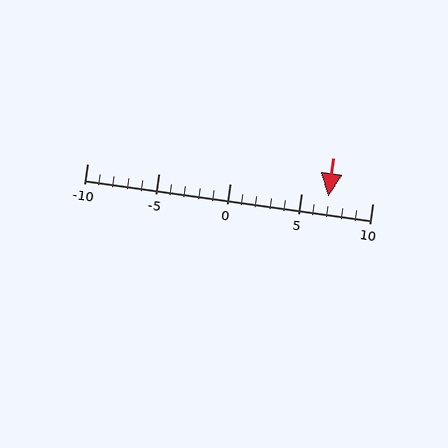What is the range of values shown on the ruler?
The ruler shows values from -10 to 10.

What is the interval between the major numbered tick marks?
The major tick marks are spaced 5 units apart.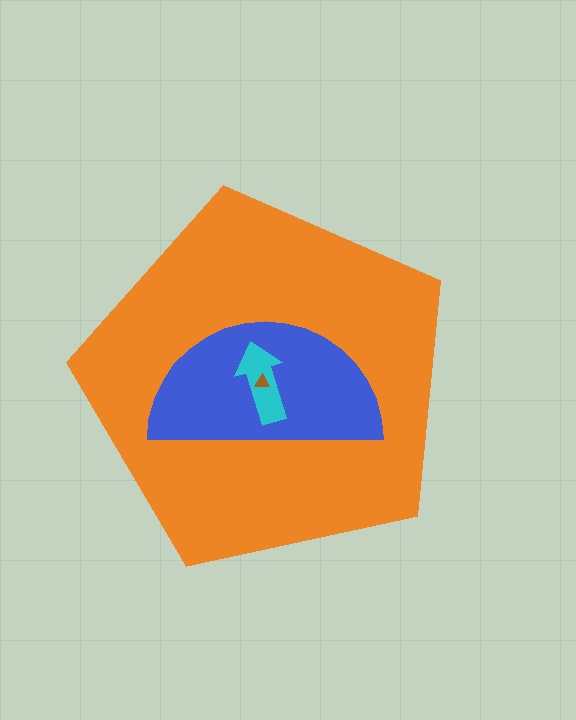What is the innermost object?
The brown triangle.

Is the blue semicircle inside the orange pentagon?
Yes.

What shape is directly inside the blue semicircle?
The cyan arrow.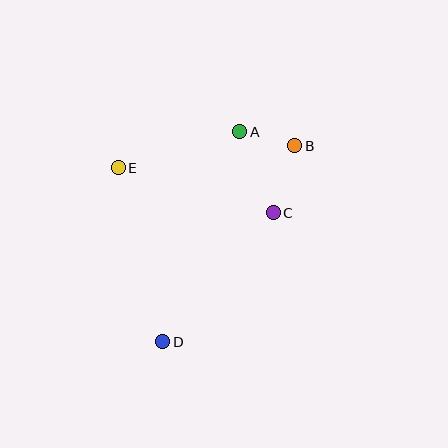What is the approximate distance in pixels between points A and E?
The distance between A and E is approximately 127 pixels.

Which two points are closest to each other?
Points A and B are closest to each other.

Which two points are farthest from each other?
Points B and D are farthest from each other.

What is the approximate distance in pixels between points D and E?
The distance between D and E is approximately 179 pixels.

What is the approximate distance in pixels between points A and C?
The distance between A and C is approximately 87 pixels.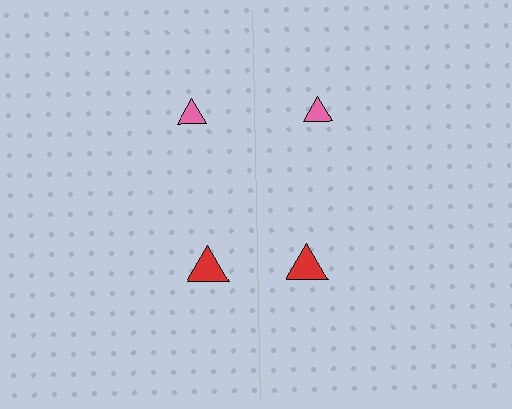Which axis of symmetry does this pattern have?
The pattern has a vertical axis of symmetry running through the center of the image.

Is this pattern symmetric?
Yes, this pattern has bilateral (reflection) symmetry.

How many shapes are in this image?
There are 4 shapes in this image.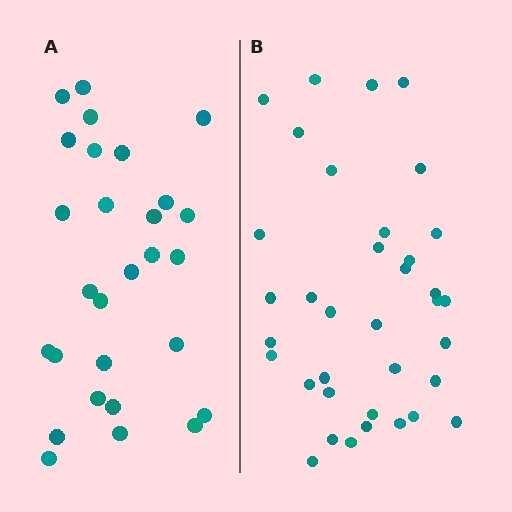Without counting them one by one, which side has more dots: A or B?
Region B (the right region) has more dots.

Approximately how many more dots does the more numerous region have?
Region B has roughly 8 or so more dots than region A.